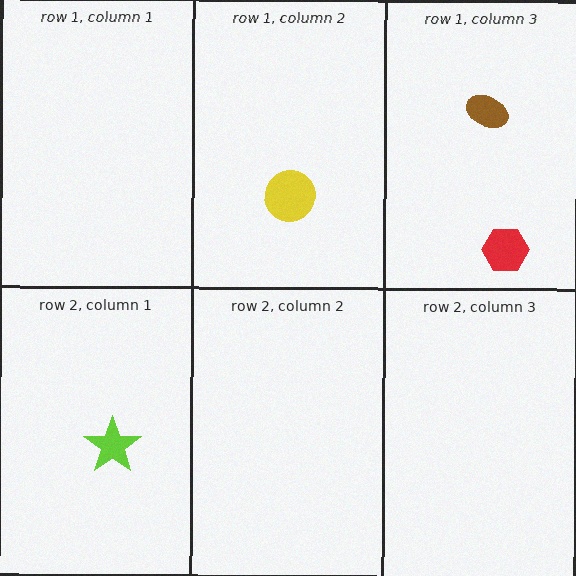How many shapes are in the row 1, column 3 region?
2.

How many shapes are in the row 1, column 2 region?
1.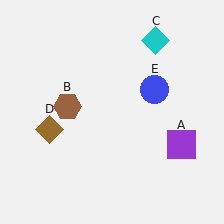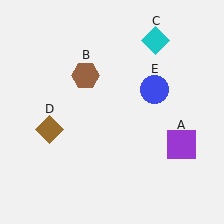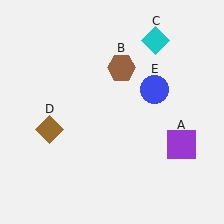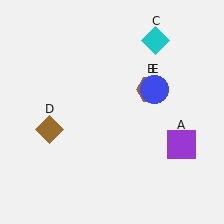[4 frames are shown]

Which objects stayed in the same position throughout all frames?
Purple square (object A) and cyan diamond (object C) and brown diamond (object D) and blue circle (object E) remained stationary.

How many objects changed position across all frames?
1 object changed position: brown hexagon (object B).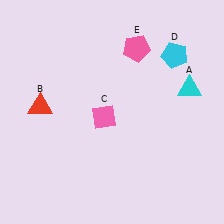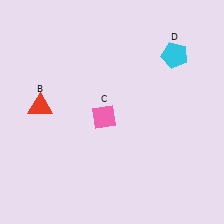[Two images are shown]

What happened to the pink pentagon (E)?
The pink pentagon (E) was removed in Image 2. It was in the top-right area of Image 1.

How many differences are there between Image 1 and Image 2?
There are 2 differences between the two images.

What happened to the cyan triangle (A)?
The cyan triangle (A) was removed in Image 2. It was in the top-right area of Image 1.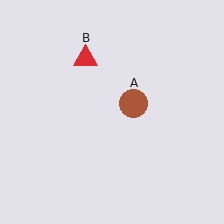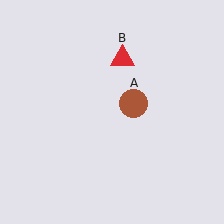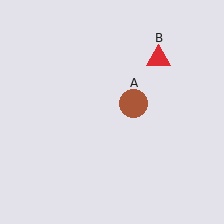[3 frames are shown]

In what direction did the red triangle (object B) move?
The red triangle (object B) moved right.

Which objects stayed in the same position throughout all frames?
Brown circle (object A) remained stationary.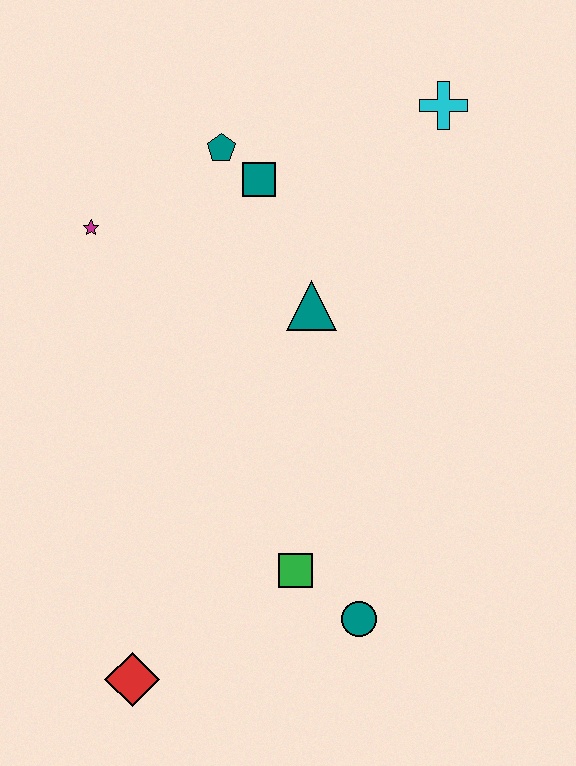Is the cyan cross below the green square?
No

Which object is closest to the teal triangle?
The teal square is closest to the teal triangle.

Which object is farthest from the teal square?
The red diamond is farthest from the teal square.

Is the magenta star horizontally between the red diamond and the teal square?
No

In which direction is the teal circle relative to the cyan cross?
The teal circle is below the cyan cross.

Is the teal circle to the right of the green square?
Yes